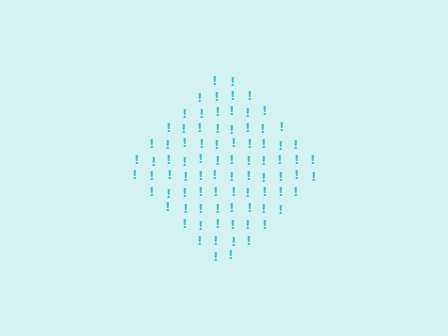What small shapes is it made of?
It is made of small exclamation marks.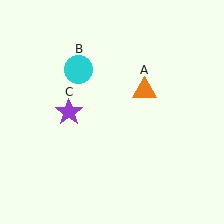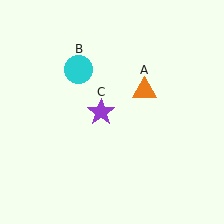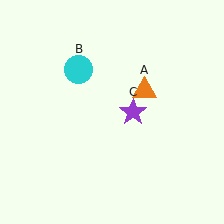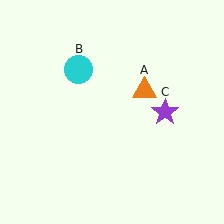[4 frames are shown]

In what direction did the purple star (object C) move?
The purple star (object C) moved right.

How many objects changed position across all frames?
1 object changed position: purple star (object C).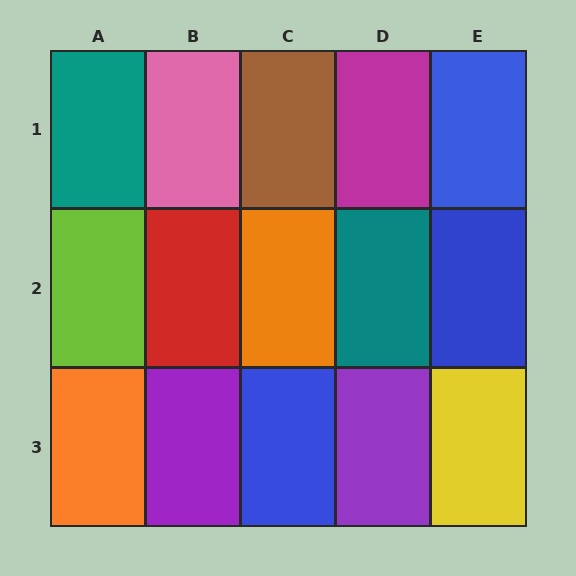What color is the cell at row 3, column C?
Blue.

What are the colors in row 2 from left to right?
Lime, red, orange, teal, blue.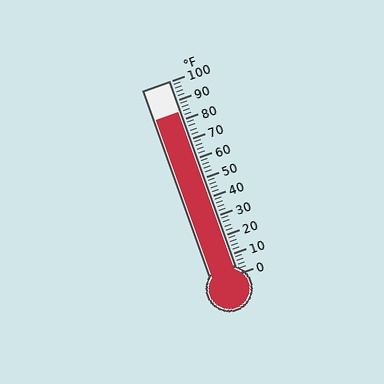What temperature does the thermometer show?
The thermometer shows approximately 84°F.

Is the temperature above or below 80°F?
The temperature is above 80°F.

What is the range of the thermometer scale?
The thermometer scale ranges from 0°F to 100°F.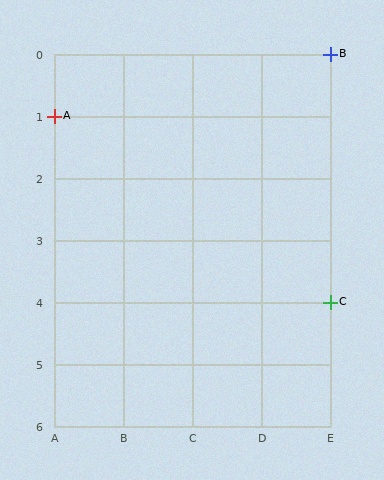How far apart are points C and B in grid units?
Points C and B are 4 rows apart.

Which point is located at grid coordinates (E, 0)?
Point B is at (E, 0).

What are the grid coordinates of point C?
Point C is at grid coordinates (E, 4).